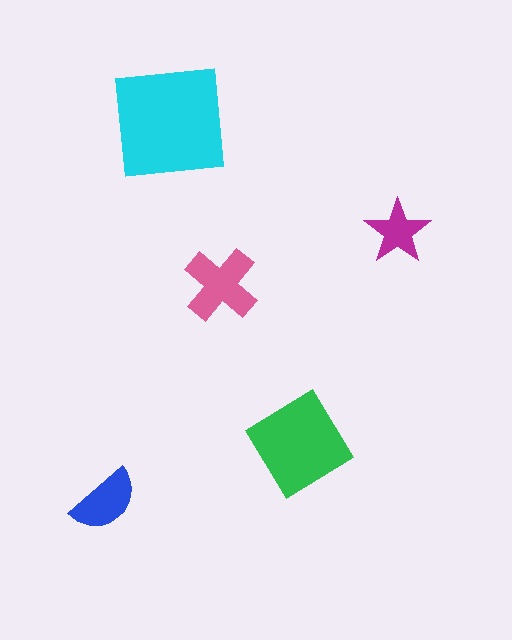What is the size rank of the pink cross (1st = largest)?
3rd.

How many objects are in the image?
There are 5 objects in the image.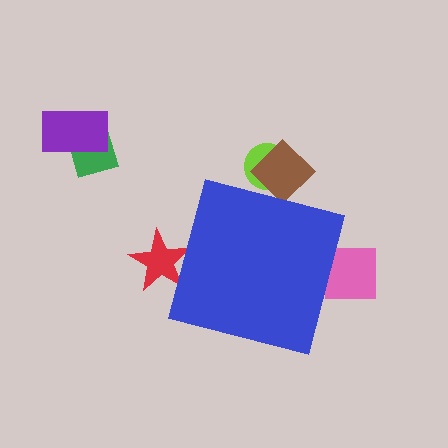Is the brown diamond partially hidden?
Yes, the brown diamond is partially hidden behind the blue square.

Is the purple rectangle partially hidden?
No, the purple rectangle is fully visible.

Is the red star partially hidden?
Yes, the red star is partially hidden behind the blue square.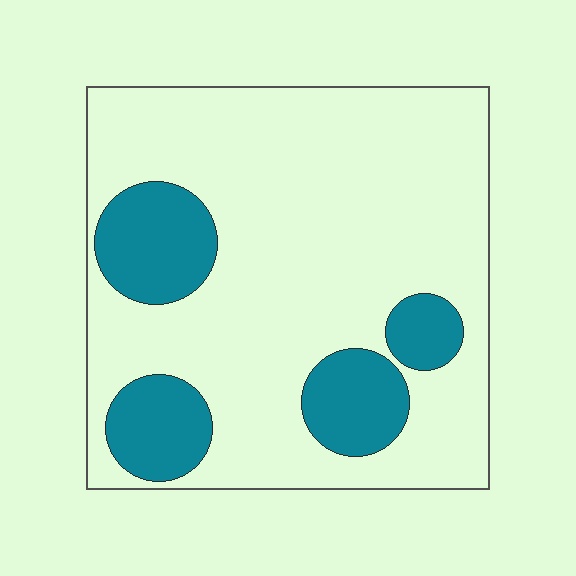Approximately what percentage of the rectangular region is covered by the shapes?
Approximately 20%.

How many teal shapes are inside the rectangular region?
4.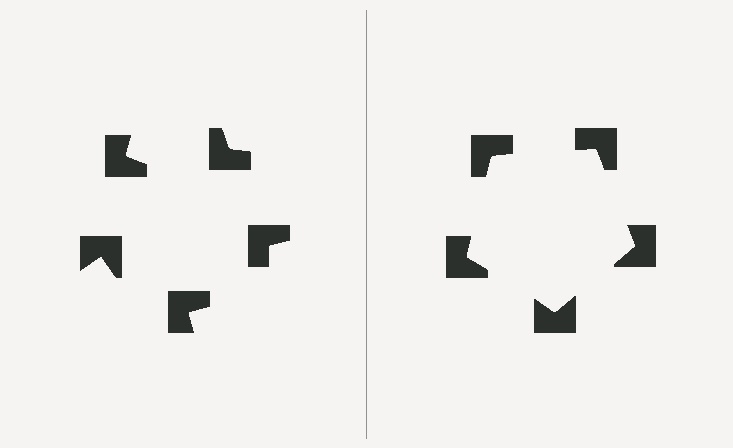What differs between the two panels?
The notched squares are positioned identically on both sides; only the wedge orientations differ. On the right they align to a pentagon; on the left they are misaligned.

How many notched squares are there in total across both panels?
10 — 5 on each side.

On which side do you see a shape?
An illusory pentagon appears on the right side. On the left side the wedge cuts are rotated, so no coherent shape forms.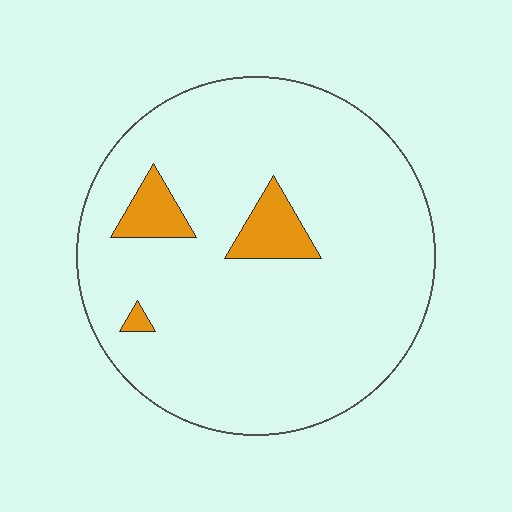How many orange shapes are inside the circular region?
3.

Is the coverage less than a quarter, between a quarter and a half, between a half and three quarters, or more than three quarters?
Less than a quarter.